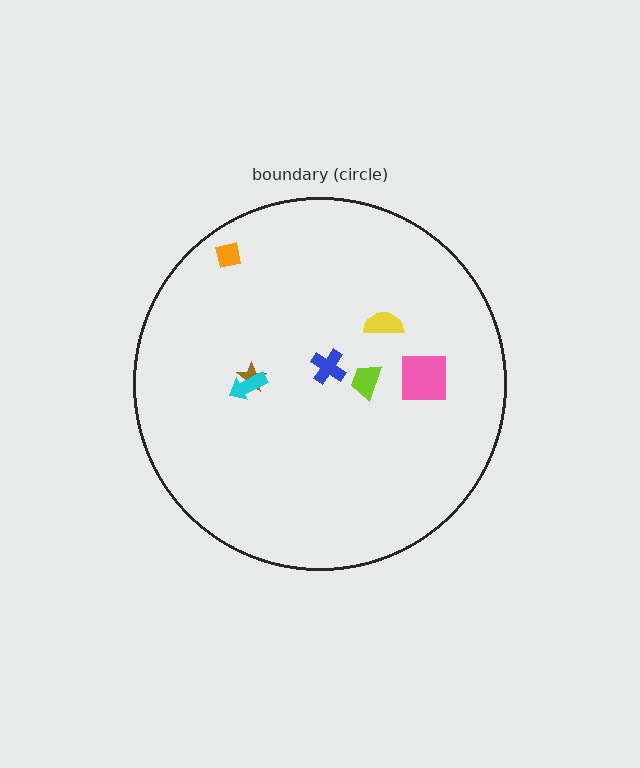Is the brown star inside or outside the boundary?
Inside.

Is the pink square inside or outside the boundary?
Inside.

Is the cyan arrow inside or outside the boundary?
Inside.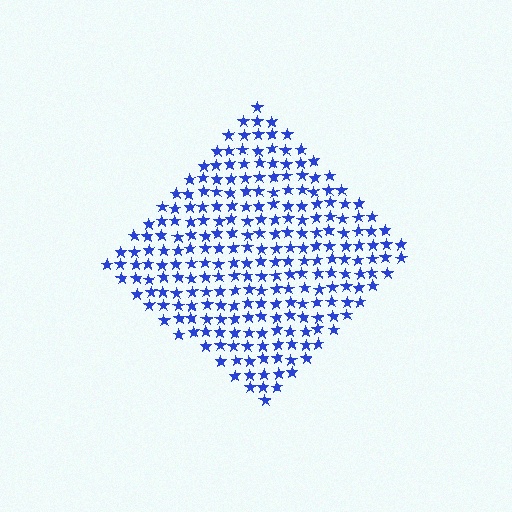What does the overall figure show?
The overall figure shows a diamond.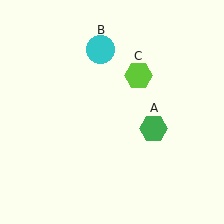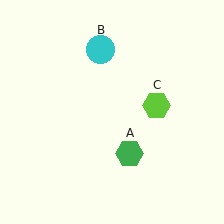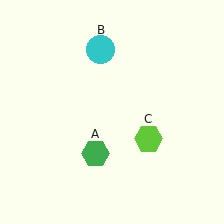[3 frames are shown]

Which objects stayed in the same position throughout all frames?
Cyan circle (object B) remained stationary.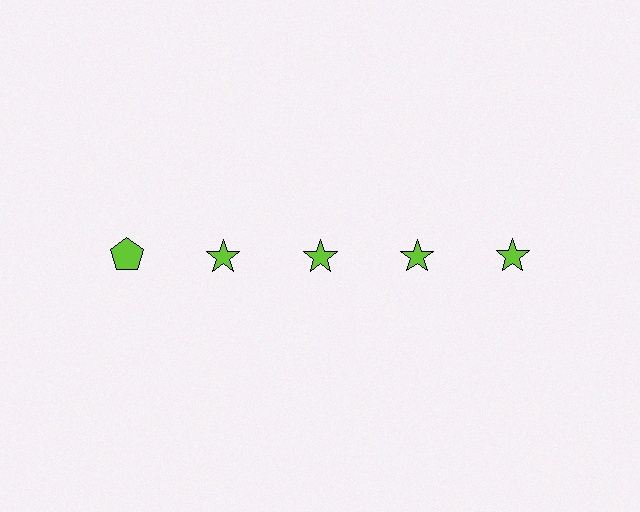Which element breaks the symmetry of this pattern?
The lime pentagon in the top row, leftmost column breaks the symmetry. All other shapes are lime stars.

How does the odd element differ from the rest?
It has a different shape: pentagon instead of star.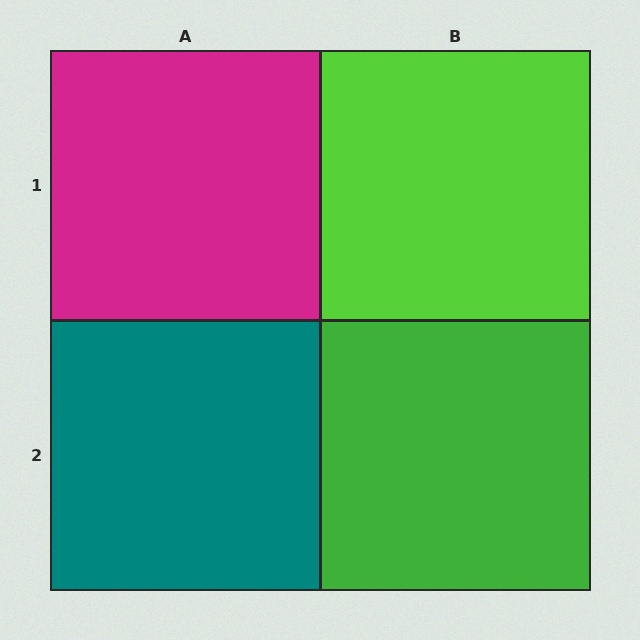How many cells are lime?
1 cell is lime.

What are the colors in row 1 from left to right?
Magenta, lime.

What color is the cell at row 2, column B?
Green.